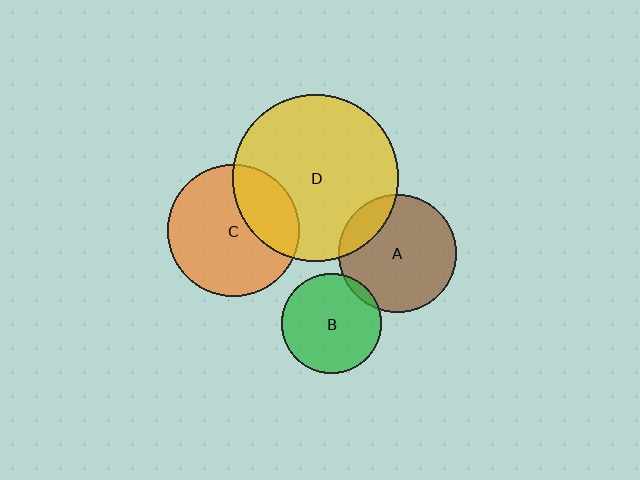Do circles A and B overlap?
Yes.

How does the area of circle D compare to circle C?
Approximately 1.6 times.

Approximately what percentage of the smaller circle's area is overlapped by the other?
Approximately 5%.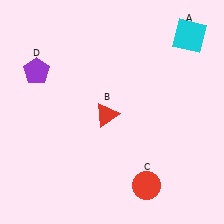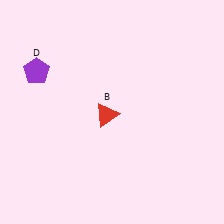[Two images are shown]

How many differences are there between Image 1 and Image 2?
There are 2 differences between the two images.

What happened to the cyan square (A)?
The cyan square (A) was removed in Image 2. It was in the top-right area of Image 1.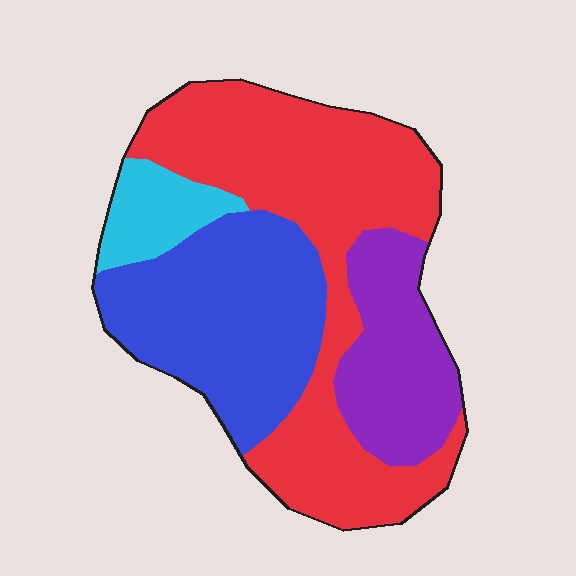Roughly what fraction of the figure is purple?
Purple takes up about one sixth (1/6) of the figure.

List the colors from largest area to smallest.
From largest to smallest: red, blue, purple, cyan.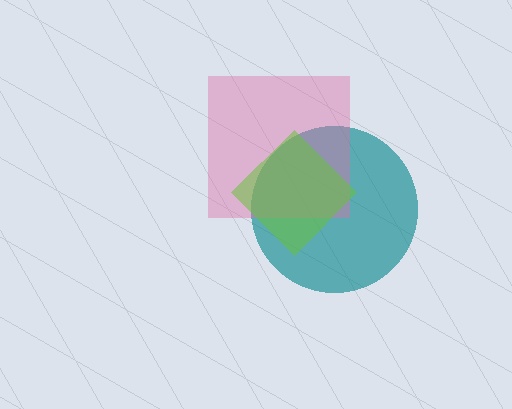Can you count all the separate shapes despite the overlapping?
Yes, there are 3 separate shapes.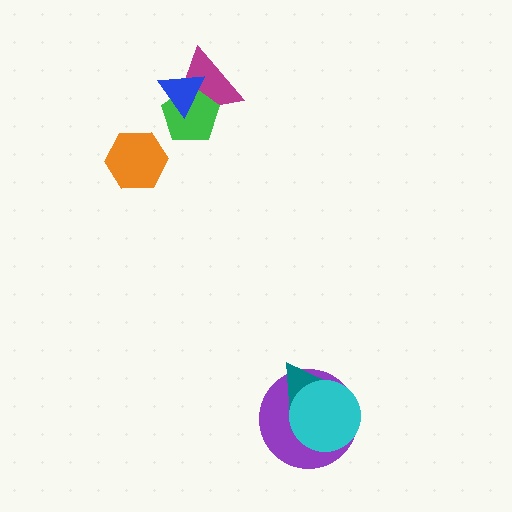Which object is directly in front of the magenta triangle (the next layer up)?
The green pentagon is directly in front of the magenta triangle.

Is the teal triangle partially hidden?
Yes, it is partially covered by another shape.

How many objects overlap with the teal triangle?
2 objects overlap with the teal triangle.